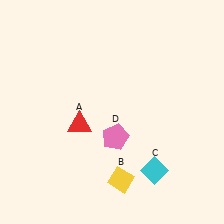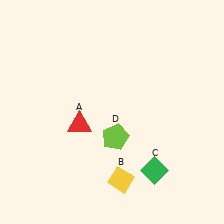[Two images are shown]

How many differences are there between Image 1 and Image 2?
There are 2 differences between the two images.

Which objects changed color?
C changed from cyan to green. D changed from pink to lime.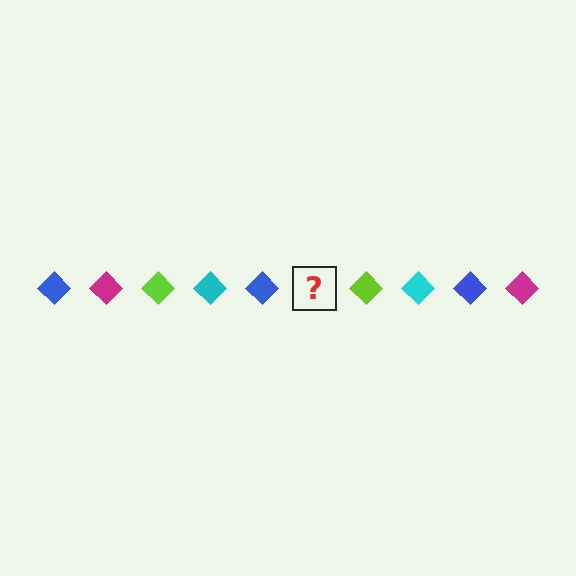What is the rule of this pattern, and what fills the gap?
The rule is that the pattern cycles through blue, magenta, lime, cyan diamonds. The gap should be filled with a magenta diamond.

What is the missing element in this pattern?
The missing element is a magenta diamond.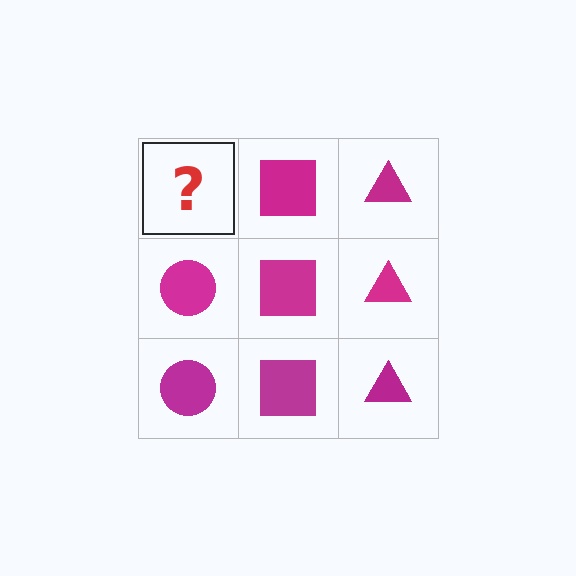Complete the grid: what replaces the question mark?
The question mark should be replaced with a magenta circle.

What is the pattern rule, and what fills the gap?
The rule is that each column has a consistent shape. The gap should be filled with a magenta circle.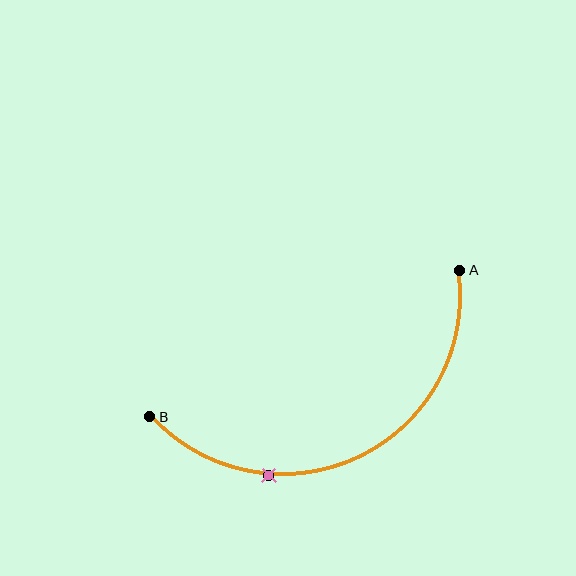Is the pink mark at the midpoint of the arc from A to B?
No. The pink mark lies on the arc but is closer to endpoint B. The arc midpoint would be at the point on the curve equidistant along the arc from both A and B.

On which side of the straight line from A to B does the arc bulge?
The arc bulges below the straight line connecting A and B.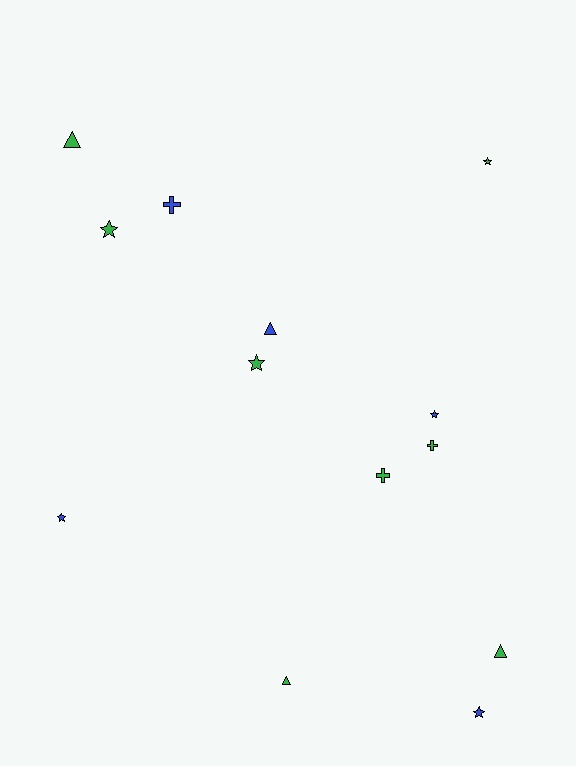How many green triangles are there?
There are 3 green triangles.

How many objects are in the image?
There are 13 objects.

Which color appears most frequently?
Green, with 8 objects.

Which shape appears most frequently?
Star, with 6 objects.